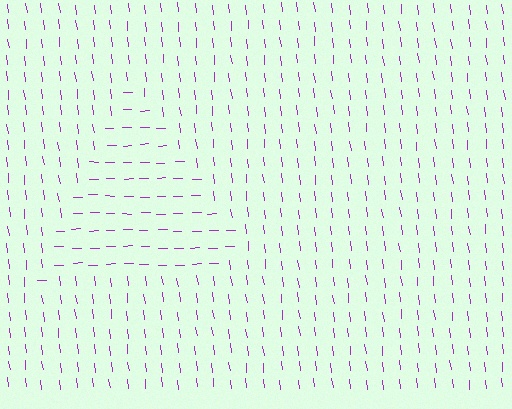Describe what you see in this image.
The image is filled with small purple line segments. A triangle region in the image has lines oriented differently from the surrounding lines, creating a visible texture boundary.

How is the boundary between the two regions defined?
The boundary is defined purely by a change in line orientation (approximately 84 degrees difference). All lines are the same color and thickness.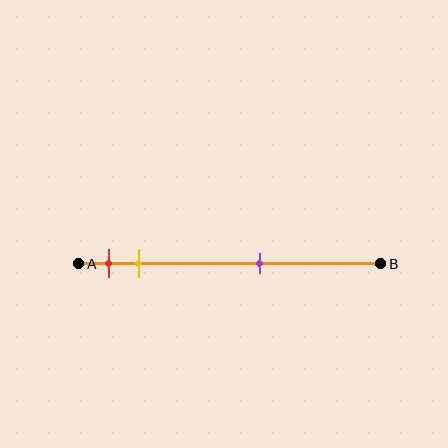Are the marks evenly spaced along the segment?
No, the marks are not evenly spaced.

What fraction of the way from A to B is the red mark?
The red mark is approximately 10% (0.1) of the way from A to B.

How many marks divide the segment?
There are 3 marks dividing the segment.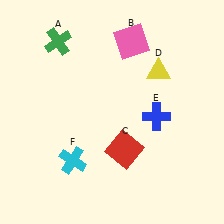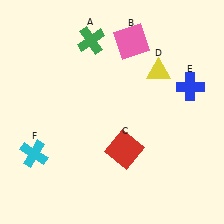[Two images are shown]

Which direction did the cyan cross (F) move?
The cyan cross (F) moved left.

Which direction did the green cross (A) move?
The green cross (A) moved right.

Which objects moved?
The objects that moved are: the green cross (A), the blue cross (E), the cyan cross (F).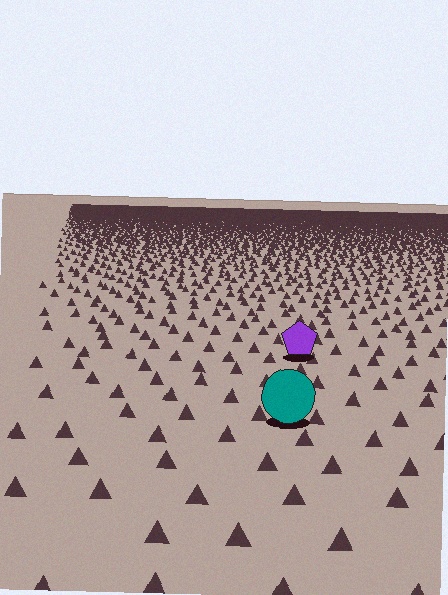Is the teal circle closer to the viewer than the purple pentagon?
Yes. The teal circle is closer — you can tell from the texture gradient: the ground texture is coarser near it.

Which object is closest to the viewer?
The teal circle is closest. The texture marks near it are larger and more spread out.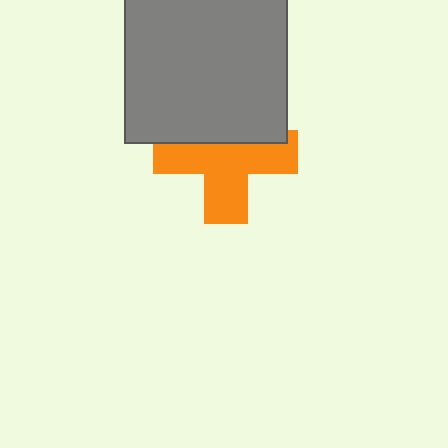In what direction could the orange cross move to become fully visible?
The orange cross could move down. That would shift it out from behind the gray rectangle entirely.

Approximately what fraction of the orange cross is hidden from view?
Roughly 38% of the orange cross is hidden behind the gray rectangle.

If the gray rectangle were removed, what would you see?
You would see the complete orange cross.